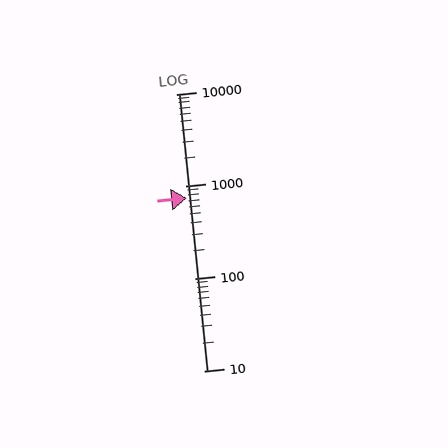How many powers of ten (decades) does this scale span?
The scale spans 3 decades, from 10 to 10000.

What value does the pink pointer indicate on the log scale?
The pointer indicates approximately 740.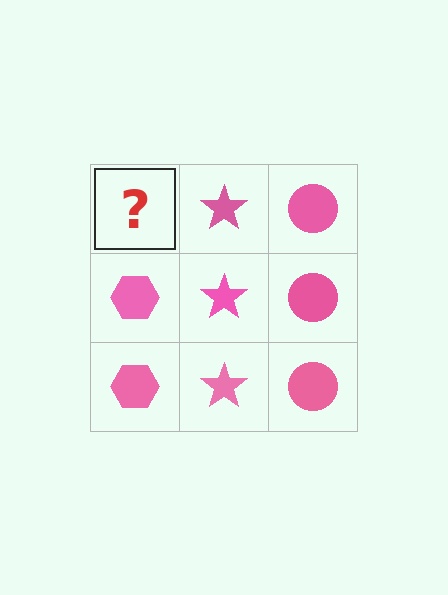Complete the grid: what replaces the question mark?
The question mark should be replaced with a pink hexagon.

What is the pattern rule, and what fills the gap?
The rule is that each column has a consistent shape. The gap should be filled with a pink hexagon.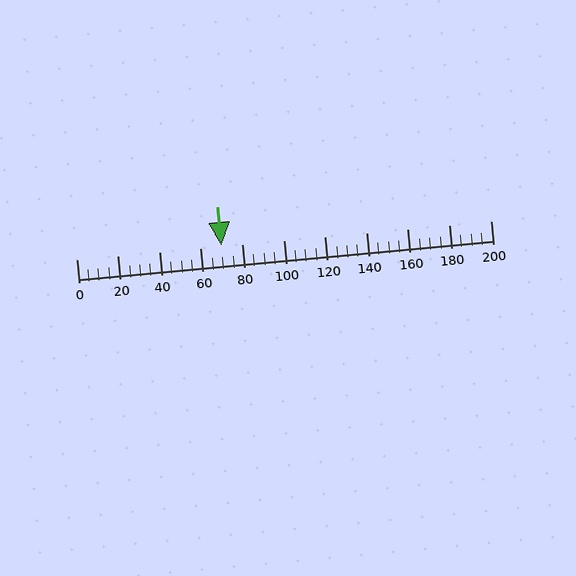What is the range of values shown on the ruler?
The ruler shows values from 0 to 200.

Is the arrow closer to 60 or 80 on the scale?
The arrow is closer to 80.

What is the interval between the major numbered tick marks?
The major tick marks are spaced 20 units apart.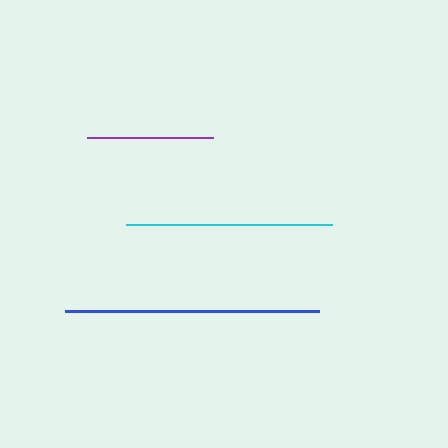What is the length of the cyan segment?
The cyan segment is approximately 207 pixels long.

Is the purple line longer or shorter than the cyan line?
The cyan line is longer than the purple line.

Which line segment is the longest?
The blue line is the longest at approximately 254 pixels.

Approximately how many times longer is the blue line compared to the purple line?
The blue line is approximately 2.0 times the length of the purple line.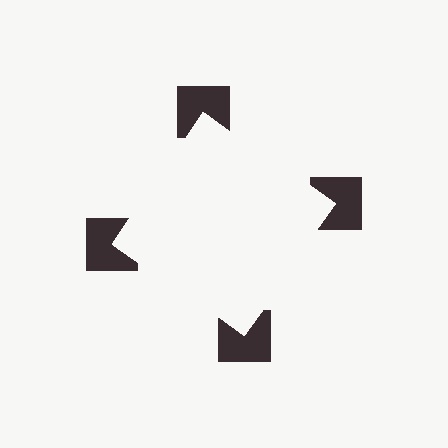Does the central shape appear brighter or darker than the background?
It typically appears slightly brighter than the background, even though no actual brightness change is drawn.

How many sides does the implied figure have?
4 sides.